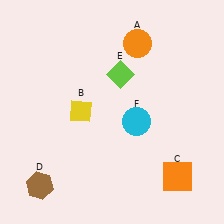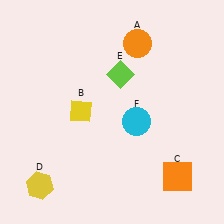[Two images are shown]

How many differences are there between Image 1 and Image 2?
There is 1 difference between the two images.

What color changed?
The hexagon (D) changed from brown in Image 1 to yellow in Image 2.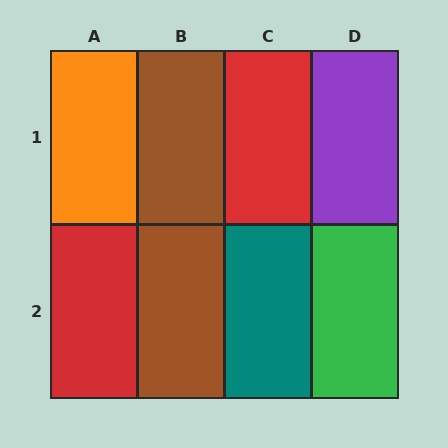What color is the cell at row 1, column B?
Brown.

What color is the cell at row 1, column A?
Orange.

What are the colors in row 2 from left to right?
Red, brown, teal, green.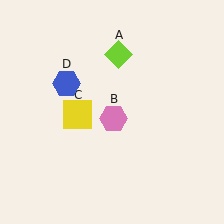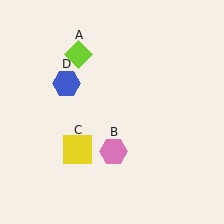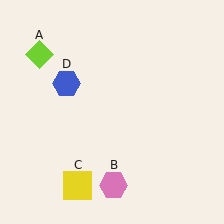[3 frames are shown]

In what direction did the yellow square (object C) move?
The yellow square (object C) moved down.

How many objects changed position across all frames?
3 objects changed position: lime diamond (object A), pink hexagon (object B), yellow square (object C).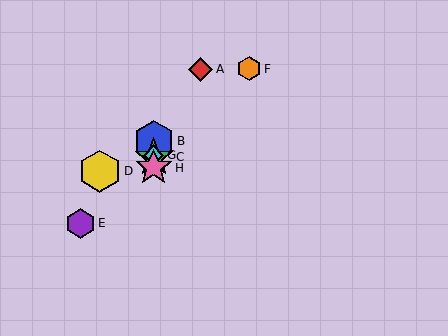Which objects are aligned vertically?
Objects B, C, G, H are aligned vertically.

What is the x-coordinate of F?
Object F is at x≈249.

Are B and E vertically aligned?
No, B is at x≈154 and E is at x≈80.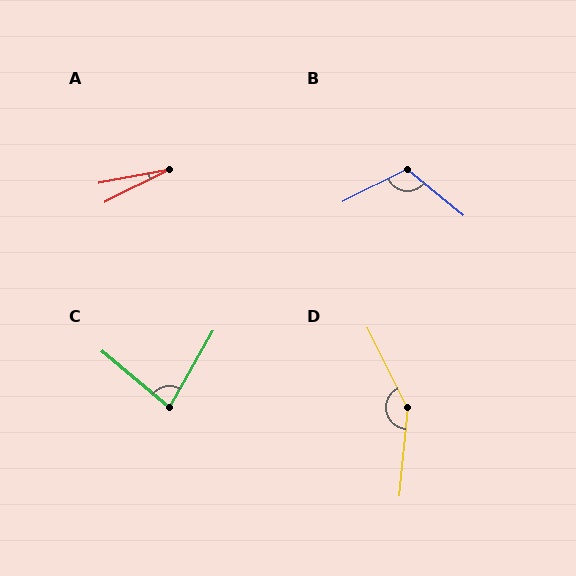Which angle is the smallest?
A, at approximately 16 degrees.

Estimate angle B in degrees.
Approximately 115 degrees.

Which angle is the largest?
D, at approximately 148 degrees.